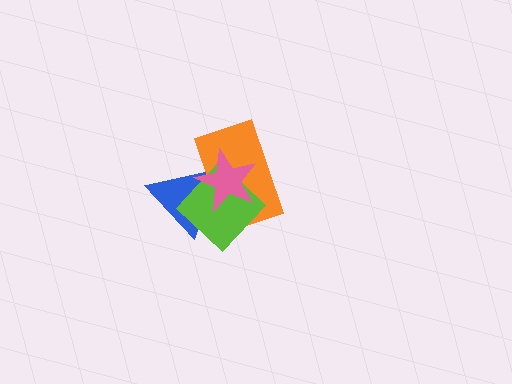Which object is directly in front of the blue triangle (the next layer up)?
The orange rectangle is directly in front of the blue triangle.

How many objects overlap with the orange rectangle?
3 objects overlap with the orange rectangle.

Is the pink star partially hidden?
No, no other shape covers it.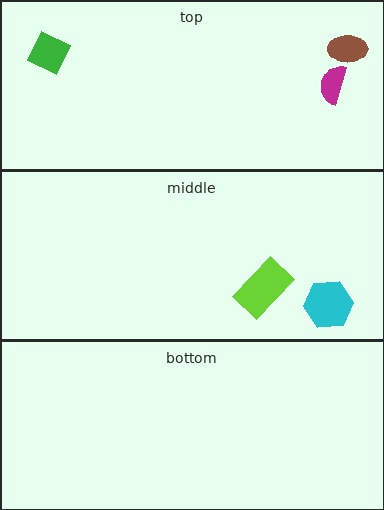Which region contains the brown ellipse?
The top region.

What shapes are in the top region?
The magenta semicircle, the brown ellipse, the green diamond.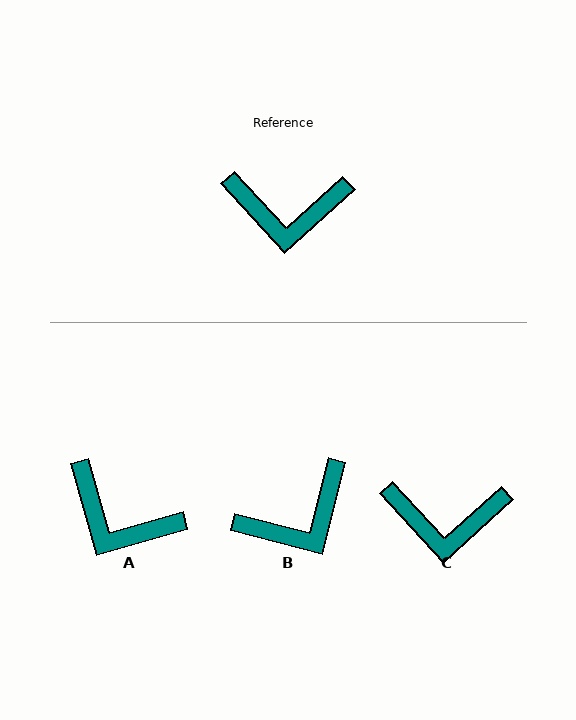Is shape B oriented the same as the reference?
No, it is off by about 33 degrees.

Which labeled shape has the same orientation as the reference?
C.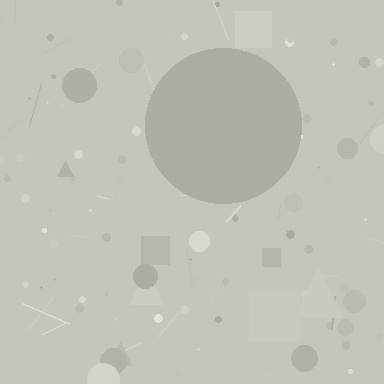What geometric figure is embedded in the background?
A circle is embedded in the background.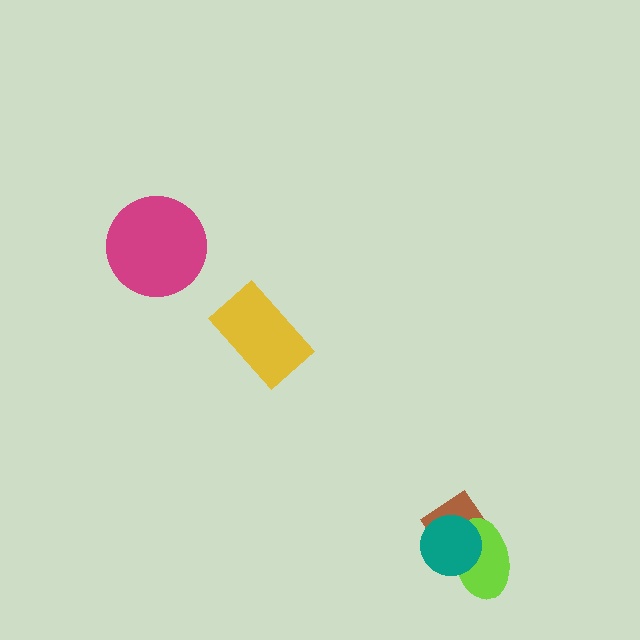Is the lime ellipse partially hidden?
Yes, it is partially covered by another shape.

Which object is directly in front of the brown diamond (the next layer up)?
The lime ellipse is directly in front of the brown diamond.